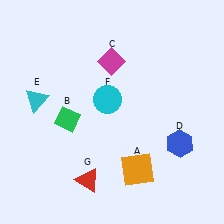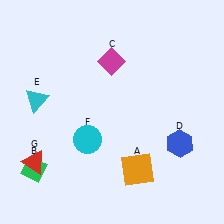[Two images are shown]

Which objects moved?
The objects that moved are: the green diamond (B), the cyan circle (F), the red triangle (G).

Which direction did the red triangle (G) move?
The red triangle (G) moved left.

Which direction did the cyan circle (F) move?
The cyan circle (F) moved down.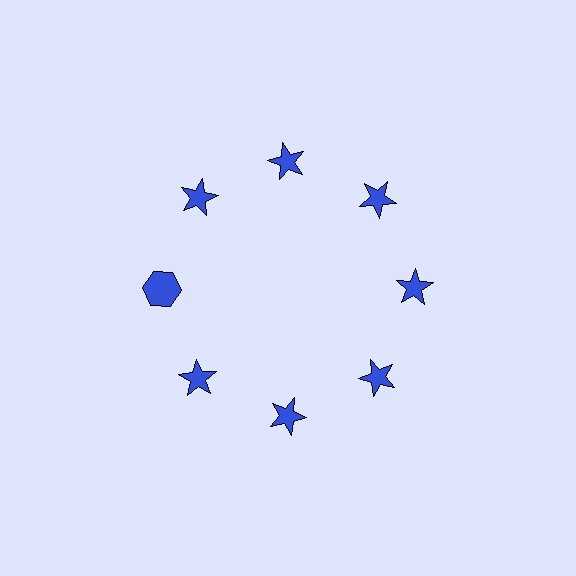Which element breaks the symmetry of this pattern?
The blue hexagon at roughly the 9 o'clock position breaks the symmetry. All other shapes are blue stars.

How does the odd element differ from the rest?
It has a different shape: hexagon instead of star.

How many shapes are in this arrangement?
There are 8 shapes arranged in a ring pattern.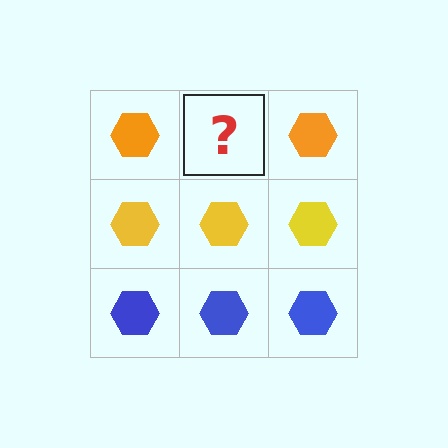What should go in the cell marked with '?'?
The missing cell should contain an orange hexagon.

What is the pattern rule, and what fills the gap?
The rule is that each row has a consistent color. The gap should be filled with an orange hexagon.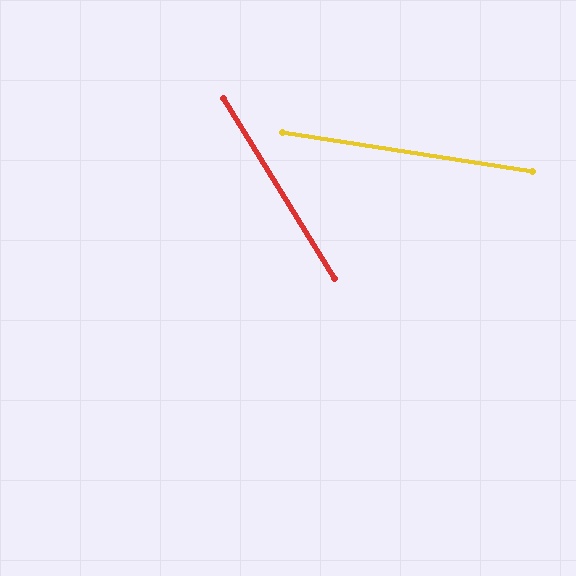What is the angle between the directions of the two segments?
Approximately 50 degrees.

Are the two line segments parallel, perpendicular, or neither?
Neither parallel nor perpendicular — they differ by about 50°.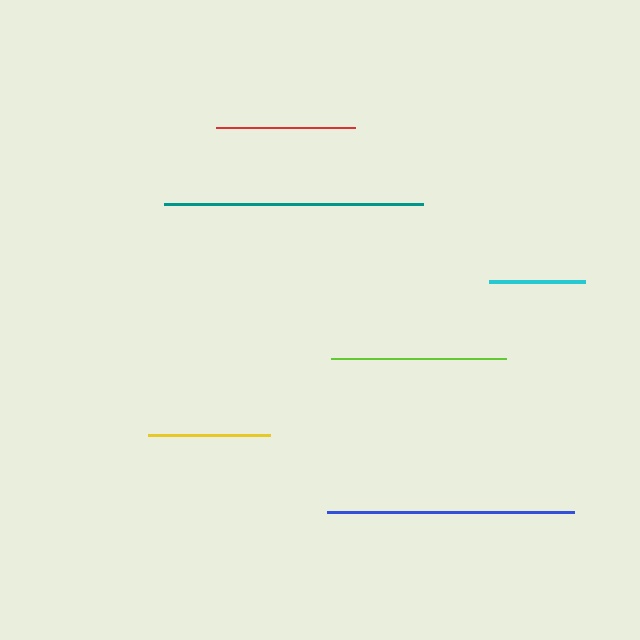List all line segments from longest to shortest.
From longest to shortest: teal, blue, lime, red, yellow, cyan.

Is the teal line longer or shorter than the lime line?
The teal line is longer than the lime line.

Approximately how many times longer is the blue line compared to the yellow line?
The blue line is approximately 2.0 times the length of the yellow line.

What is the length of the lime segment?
The lime segment is approximately 175 pixels long.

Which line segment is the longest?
The teal line is the longest at approximately 259 pixels.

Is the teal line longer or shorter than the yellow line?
The teal line is longer than the yellow line.